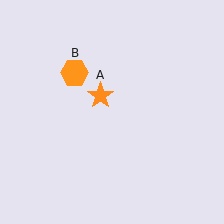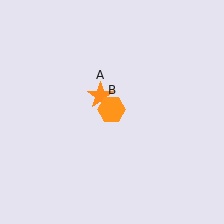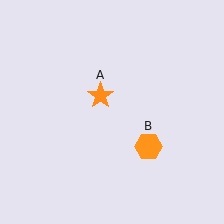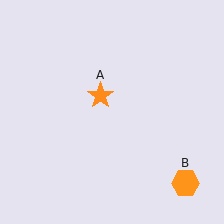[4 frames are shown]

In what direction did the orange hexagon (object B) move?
The orange hexagon (object B) moved down and to the right.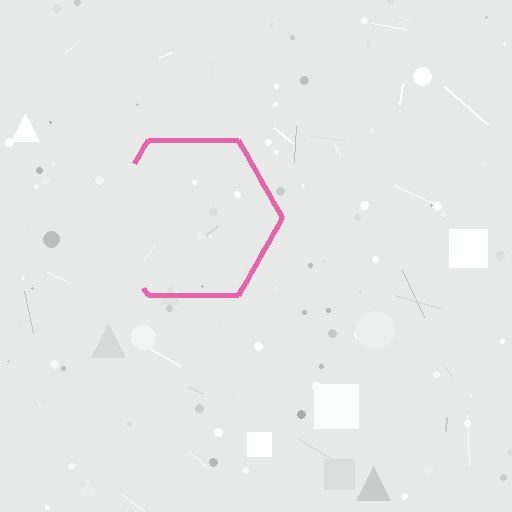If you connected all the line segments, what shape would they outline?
They would outline a hexagon.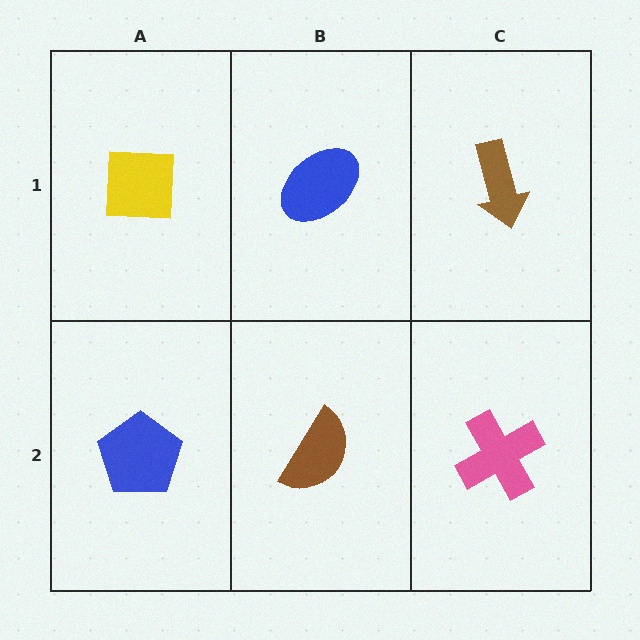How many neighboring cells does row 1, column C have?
2.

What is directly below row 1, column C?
A pink cross.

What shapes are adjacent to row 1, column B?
A brown semicircle (row 2, column B), a yellow square (row 1, column A), a brown arrow (row 1, column C).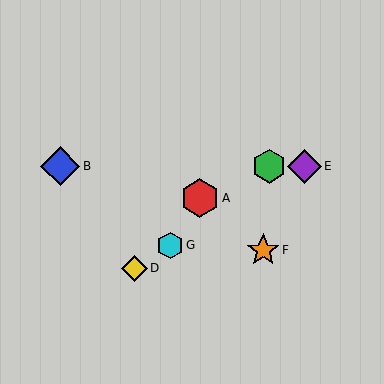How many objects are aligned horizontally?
3 objects (B, C, E) are aligned horizontally.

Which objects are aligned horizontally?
Objects B, C, E are aligned horizontally.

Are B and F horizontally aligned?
No, B is at y≈166 and F is at y≈250.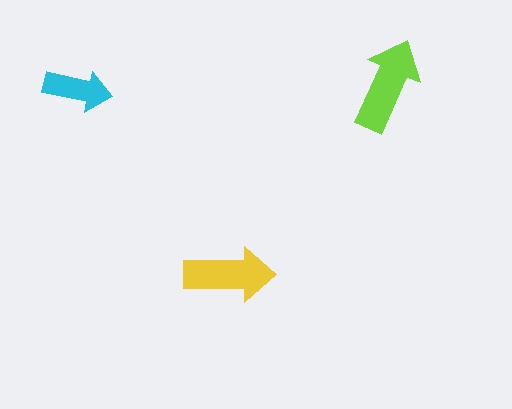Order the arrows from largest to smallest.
the lime one, the yellow one, the cyan one.